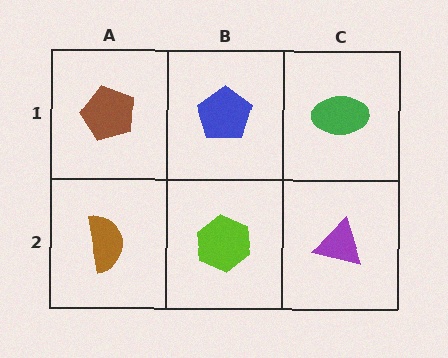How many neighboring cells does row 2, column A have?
2.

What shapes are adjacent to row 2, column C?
A green ellipse (row 1, column C), a lime hexagon (row 2, column B).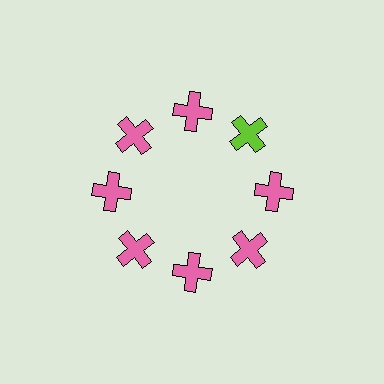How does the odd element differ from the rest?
It has a different color: lime instead of pink.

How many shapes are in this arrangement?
There are 8 shapes arranged in a ring pattern.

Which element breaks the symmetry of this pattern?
The lime cross at roughly the 2 o'clock position breaks the symmetry. All other shapes are pink crosses.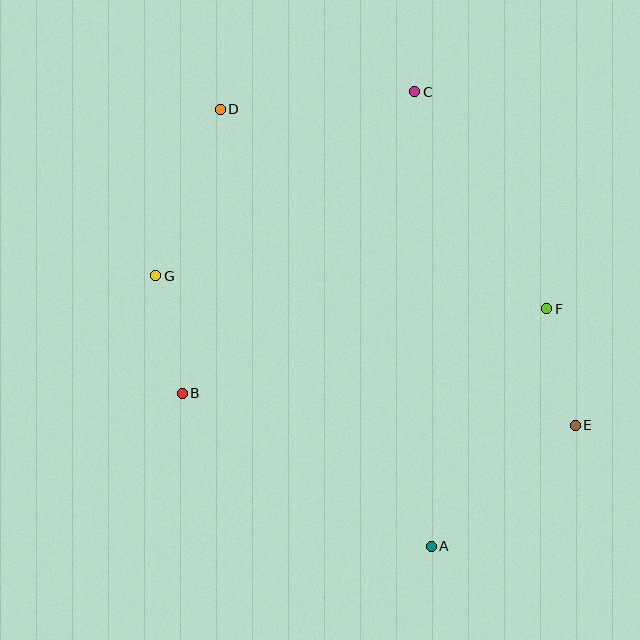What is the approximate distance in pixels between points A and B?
The distance between A and B is approximately 292 pixels.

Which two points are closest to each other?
Points E and F are closest to each other.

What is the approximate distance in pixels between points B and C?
The distance between B and C is approximately 381 pixels.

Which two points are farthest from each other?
Points A and D are farthest from each other.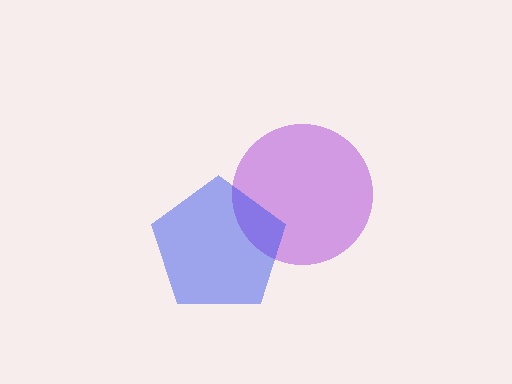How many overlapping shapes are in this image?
There are 2 overlapping shapes in the image.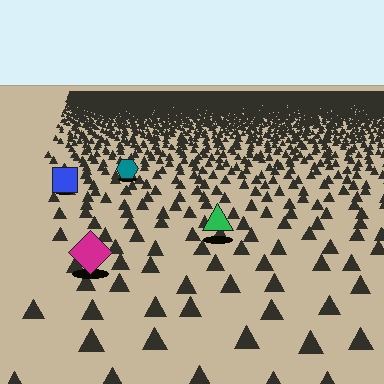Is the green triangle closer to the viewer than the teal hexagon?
Yes. The green triangle is closer — you can tell from the texture gradient: the ground texture is coarser near it.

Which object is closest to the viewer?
The magenta diamond is closest. The texture marks near it are larger and more spread out.